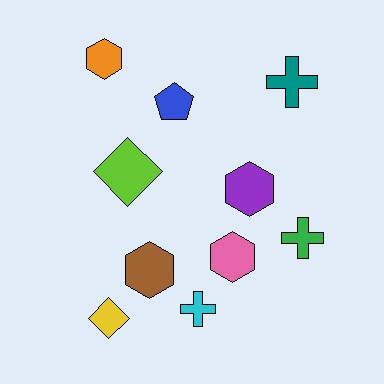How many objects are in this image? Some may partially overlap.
There are 10 objects.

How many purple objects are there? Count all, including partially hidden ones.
There is 1 purple object.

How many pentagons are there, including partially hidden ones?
There is 1 pentagon.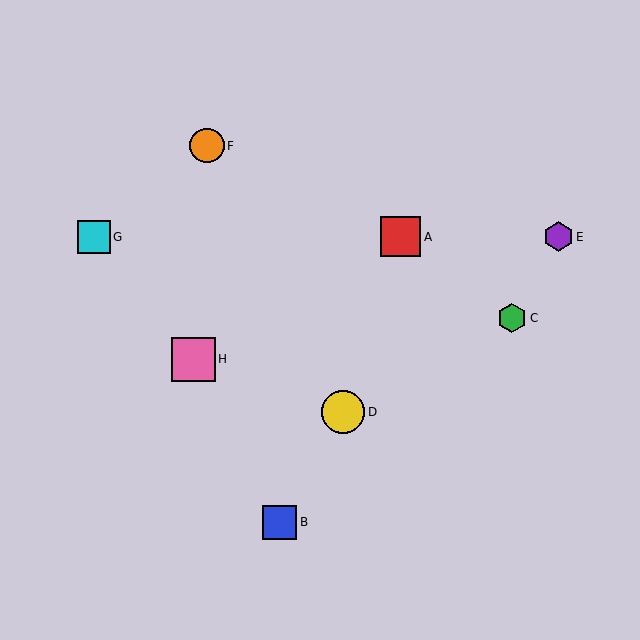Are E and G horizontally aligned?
Yes, both are at y≈237.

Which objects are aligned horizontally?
Objects A, E, G are aligned horizontally.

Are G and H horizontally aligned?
No, G is at y≈237 and H is at y≈359.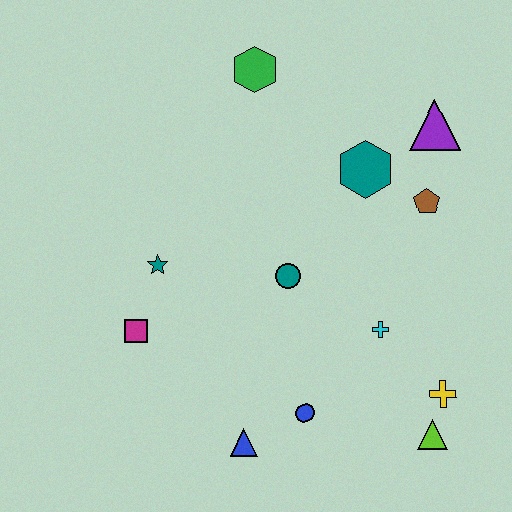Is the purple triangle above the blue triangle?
Yes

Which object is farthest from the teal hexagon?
The blue triangle is farthest from the teal hexagon.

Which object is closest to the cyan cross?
The yellow cross is closest to the cyan cross.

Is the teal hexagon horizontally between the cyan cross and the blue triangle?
Yes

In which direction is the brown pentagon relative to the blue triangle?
The brown pentagon is above the blue triangle.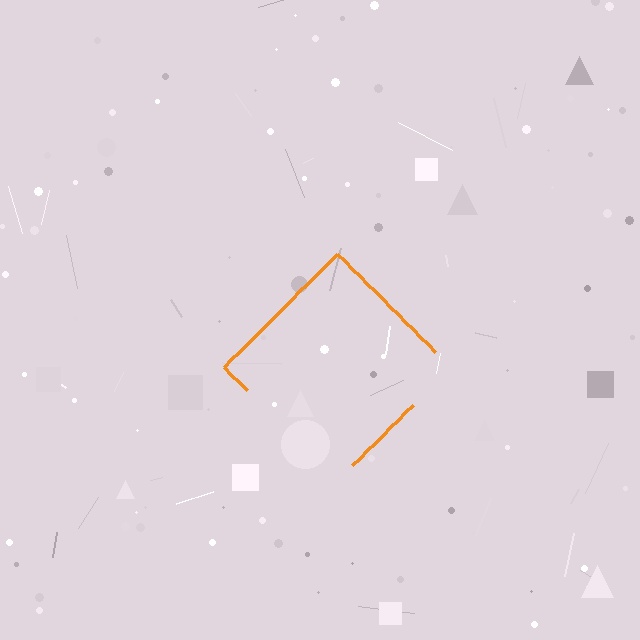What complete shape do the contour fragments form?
The contour fragments form a diamond.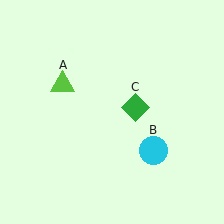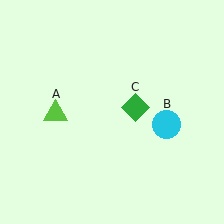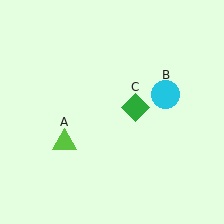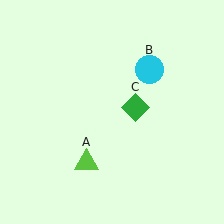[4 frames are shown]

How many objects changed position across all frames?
2 objects changed position: lime triangle (object A), cyan circle (object B).